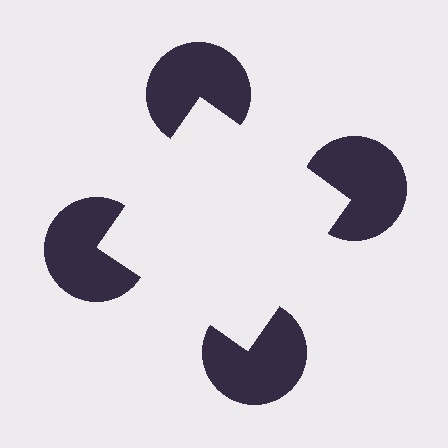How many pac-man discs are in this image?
There are 4 — one at each vertex of the illusory square.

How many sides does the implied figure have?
4 sides.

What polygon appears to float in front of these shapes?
An illusory square — its edges are inferred from the aligned wedge cuts in the pac-man discs, not physically drawn.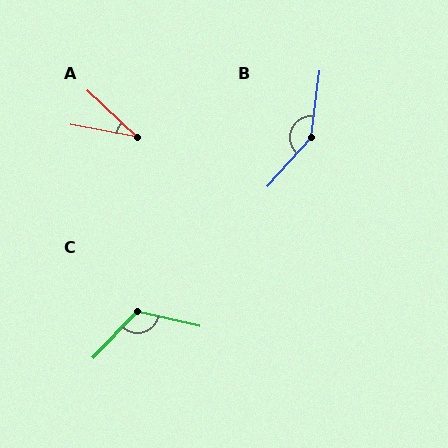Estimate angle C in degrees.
Approximately 121 degrees.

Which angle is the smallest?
A, at approximately 32 degrees.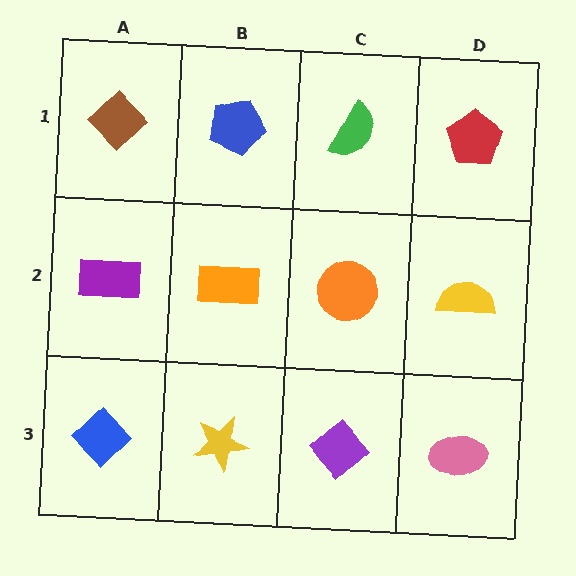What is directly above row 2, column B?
A blue pentagon.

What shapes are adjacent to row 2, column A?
A brown diamond (row 1, column A), a blue diamond (row 3, column A), an orange rectangle (row 2, column B).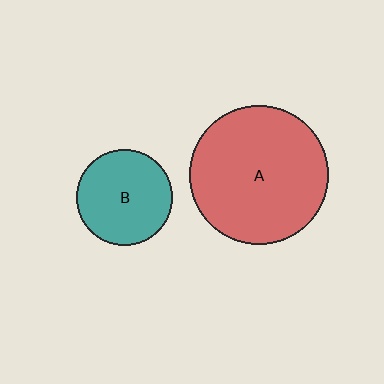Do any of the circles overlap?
No, none of the circles overlap.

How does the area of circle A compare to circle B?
Approximately 2.1 times.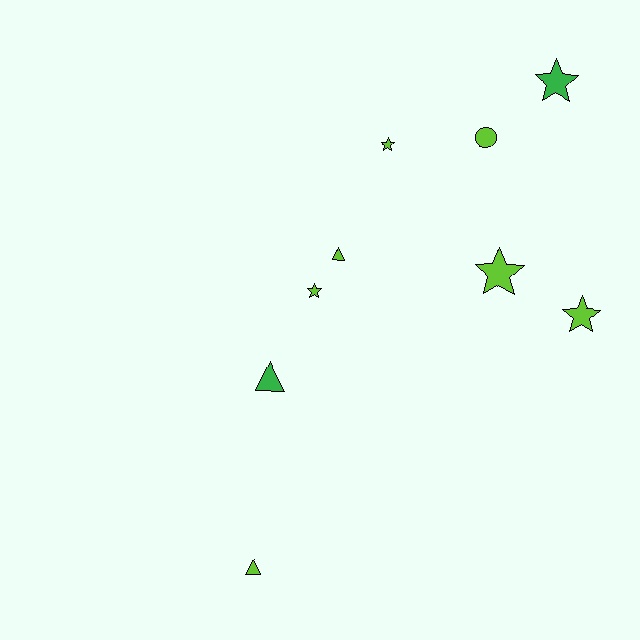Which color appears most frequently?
Lime, with 7 objects.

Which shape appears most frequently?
Star, with 5 objects.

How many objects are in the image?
There are 9 objects.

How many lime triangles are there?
There are 2 lime triangles.